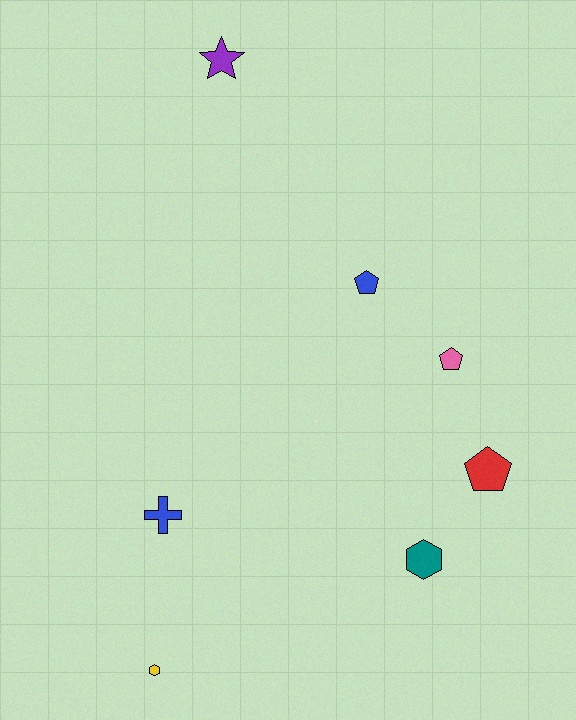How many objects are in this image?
There are 7 objects.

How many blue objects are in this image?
There are 2 blue objects.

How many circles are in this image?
There are no circles.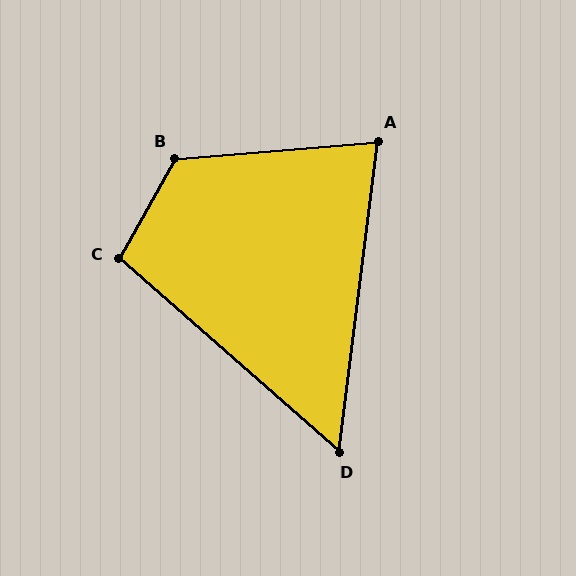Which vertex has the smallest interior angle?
D, at approximately 56 degrees.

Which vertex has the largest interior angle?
B, at approximately 124 degrees.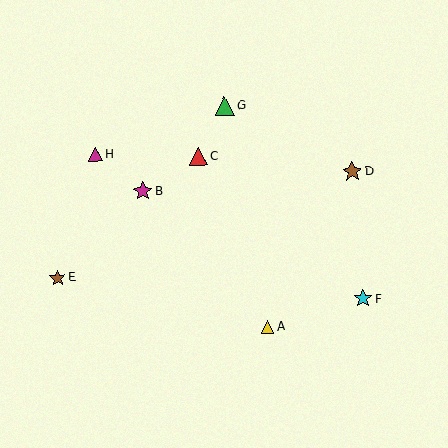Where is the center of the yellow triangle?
The center of the yellow triangle is at (267, 327).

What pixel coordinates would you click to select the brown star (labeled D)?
Click at (352, 172) to select the brown star D.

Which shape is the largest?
The brown star (labeled D) is the largest.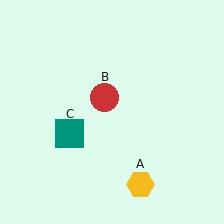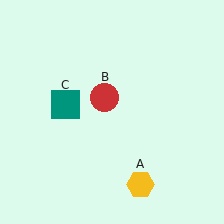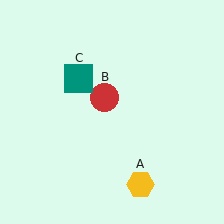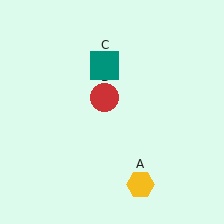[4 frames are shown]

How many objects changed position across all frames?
1 object changed position: teal square (object C).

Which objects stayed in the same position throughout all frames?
Yellow hexagon (object A) and red circle (object B) remained stationary.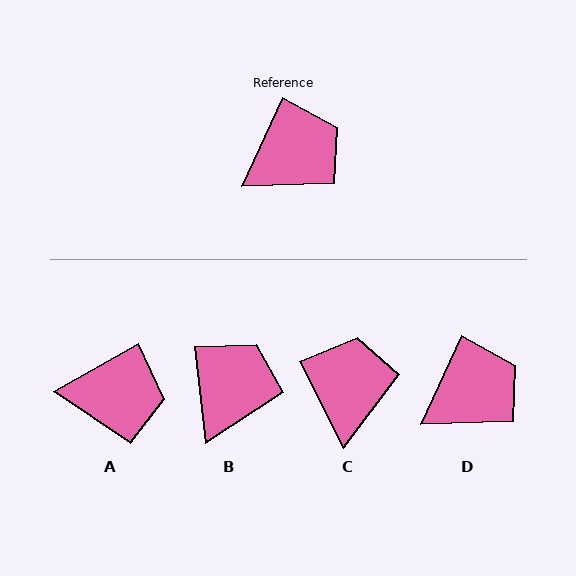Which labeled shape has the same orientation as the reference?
D.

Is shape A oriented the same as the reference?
No, it is off by about 36 degrees.